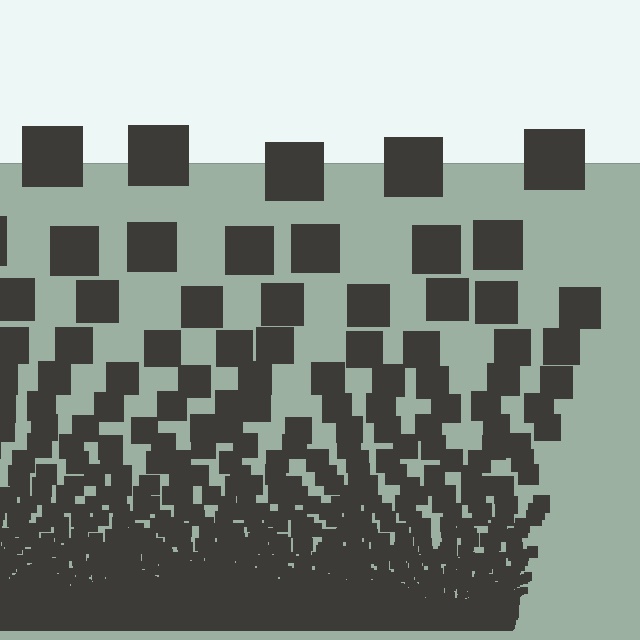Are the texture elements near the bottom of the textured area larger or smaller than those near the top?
Smaller. The gradient is inverted — elements near the bottom are smaller and denser.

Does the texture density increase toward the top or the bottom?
Density increases toward the bottom.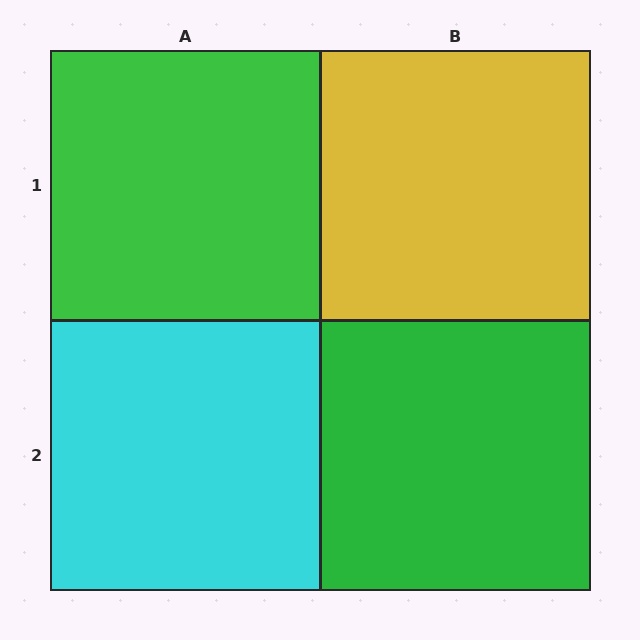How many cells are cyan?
1 cell is cyan.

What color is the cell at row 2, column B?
Green.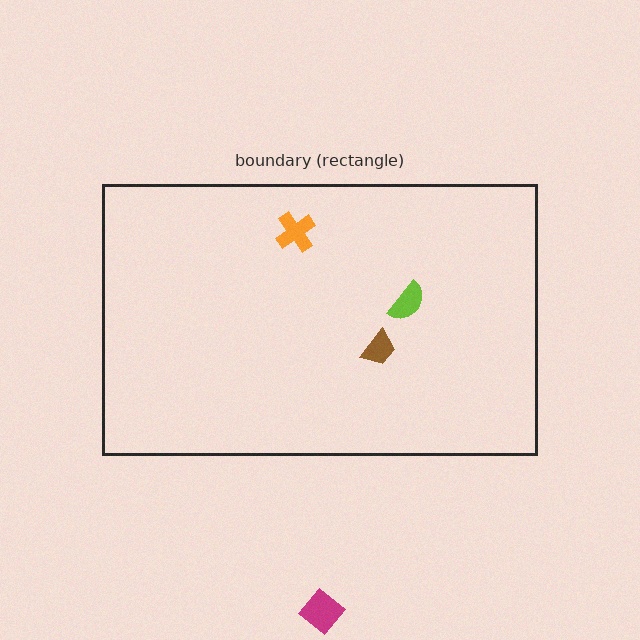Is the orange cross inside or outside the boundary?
Inside.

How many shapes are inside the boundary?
3 inside, 1 outside.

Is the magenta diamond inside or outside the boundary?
Outside.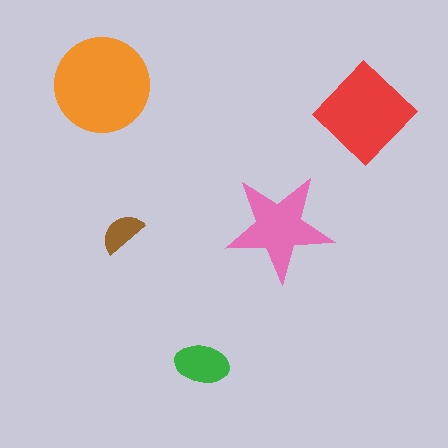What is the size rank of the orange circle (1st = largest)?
1st.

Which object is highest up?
The orange circle is topmost.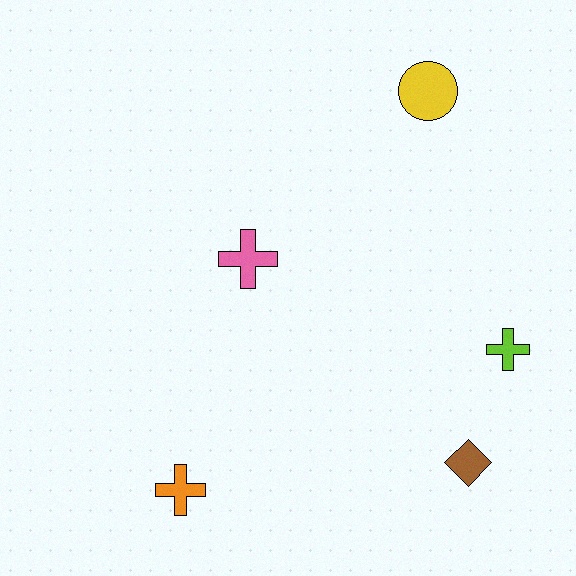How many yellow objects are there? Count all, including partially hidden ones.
There is 1 yellow object.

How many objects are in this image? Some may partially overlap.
There are 5 objects.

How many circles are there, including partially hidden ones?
There is 1 circle.